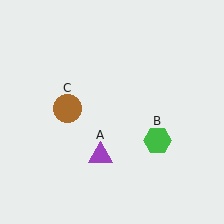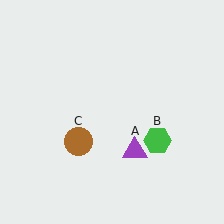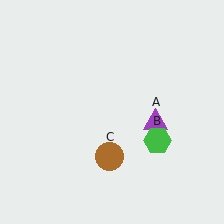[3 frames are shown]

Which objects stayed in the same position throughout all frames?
Green hexagon (object B) remained stationary.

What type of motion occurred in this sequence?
The purple triangle (object A), brown circle (object C) rotated counterclockwise around the center of the scene.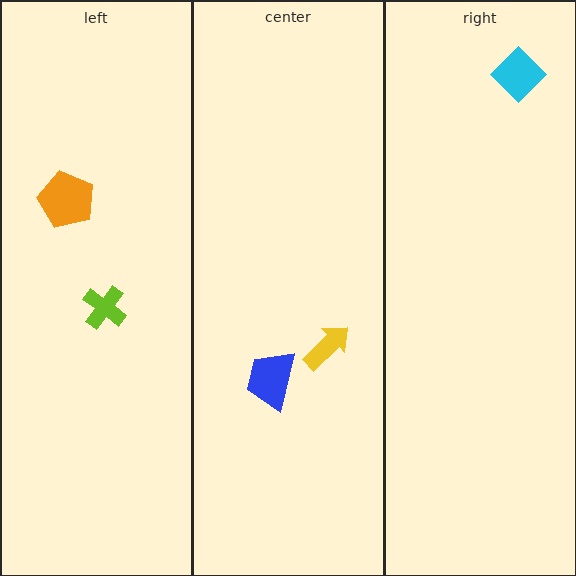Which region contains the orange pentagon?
The left region.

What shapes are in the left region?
The lime cross, the orange pentagon.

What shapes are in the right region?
The cyan diamond.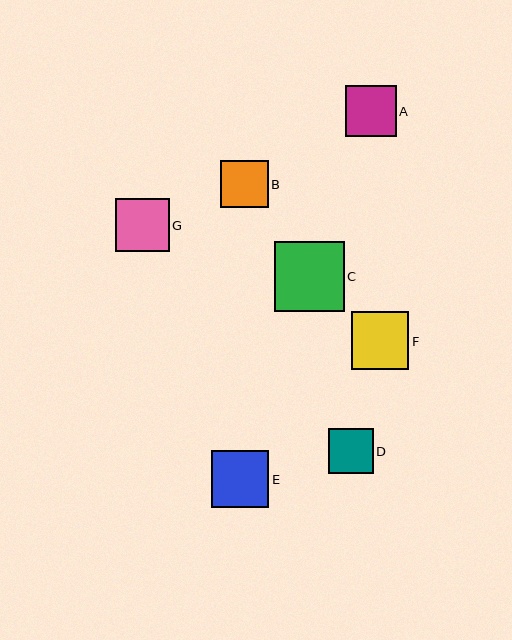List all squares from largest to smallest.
From largest to smallest: C, F, E, G, A, B, D.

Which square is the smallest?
Square D is the smallest with a size of approximately 45 pixels.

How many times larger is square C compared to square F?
Square C is approximately 1.2 times the size of square F.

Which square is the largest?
Square C is the largest with a size of approximately 70 pixels.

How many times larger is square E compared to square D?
Square E is approximately 1.3 times the size of square D.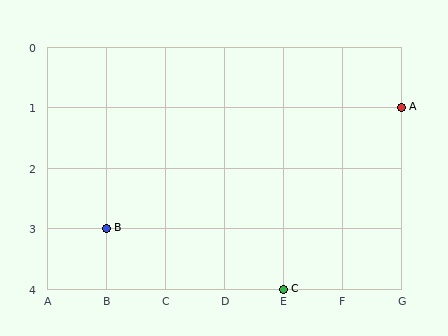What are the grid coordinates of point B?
Point B is at grid coordinates (B, 3).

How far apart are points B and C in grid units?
Points B and C are 3 columns and 1 row apart (about 3.2 grid units diagonally).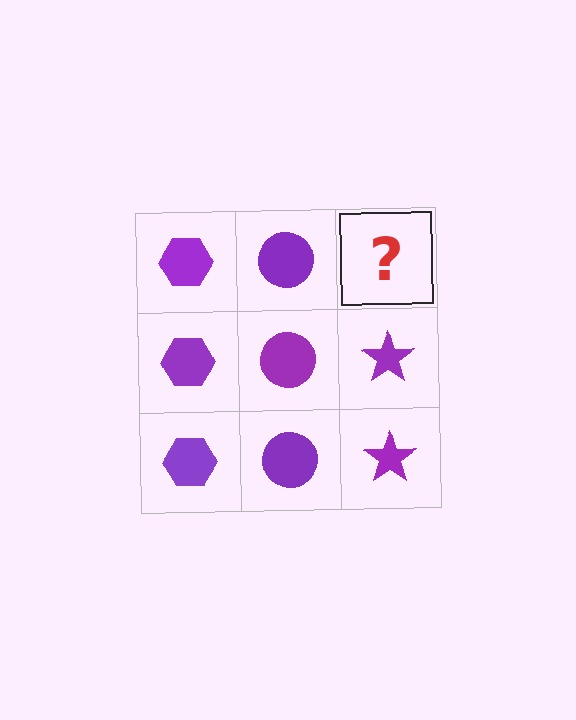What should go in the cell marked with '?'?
The missing cell should contain a purple star.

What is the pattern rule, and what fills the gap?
The rule is that each column has a consistent shape. The gap should be filled with a purple star.